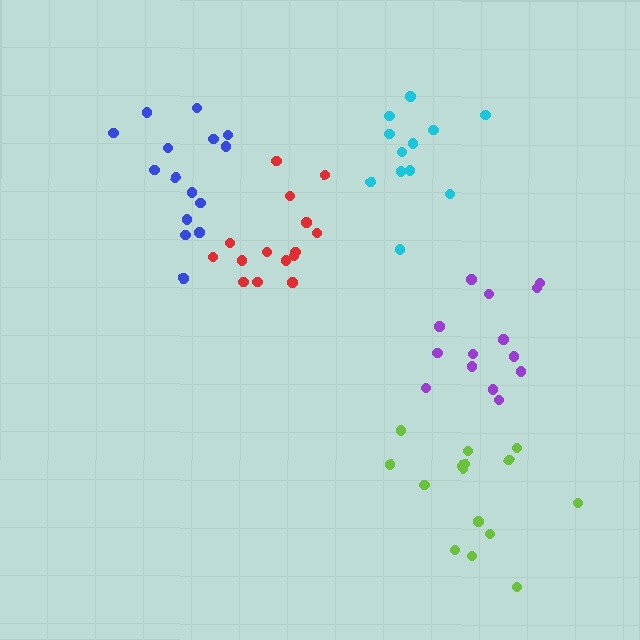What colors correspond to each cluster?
The clusters are colored: red, blue, lime, cyan, purple.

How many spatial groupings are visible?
There are 5 spatial groupings.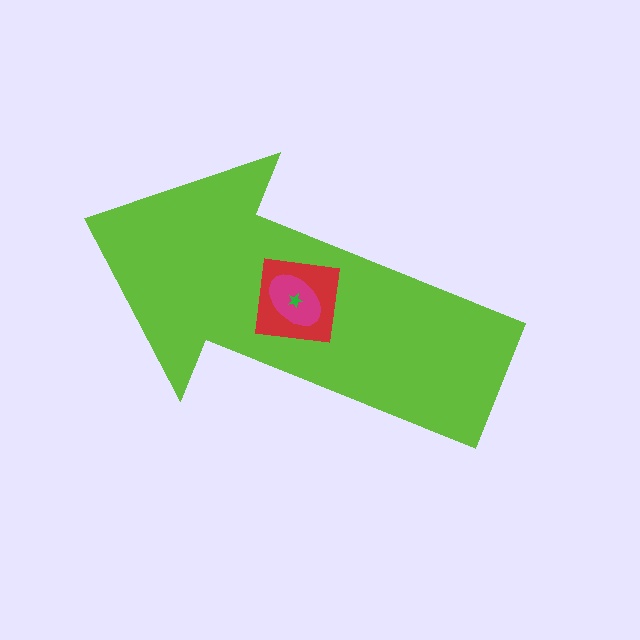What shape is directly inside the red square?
The magenta ellipse.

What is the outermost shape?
The lime arrow.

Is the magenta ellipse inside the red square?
Yes.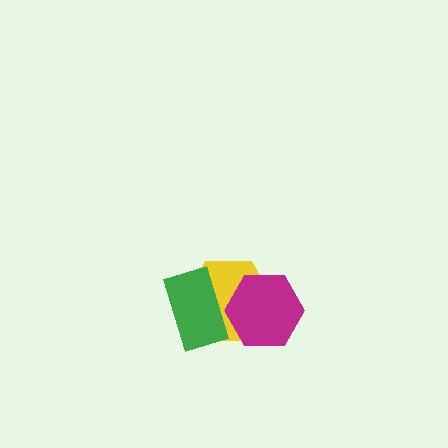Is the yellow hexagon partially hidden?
Yes, it is partially covered by another shape.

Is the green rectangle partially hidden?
Yes, it is partially covered by another shape.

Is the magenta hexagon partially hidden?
No, no other shape covers it.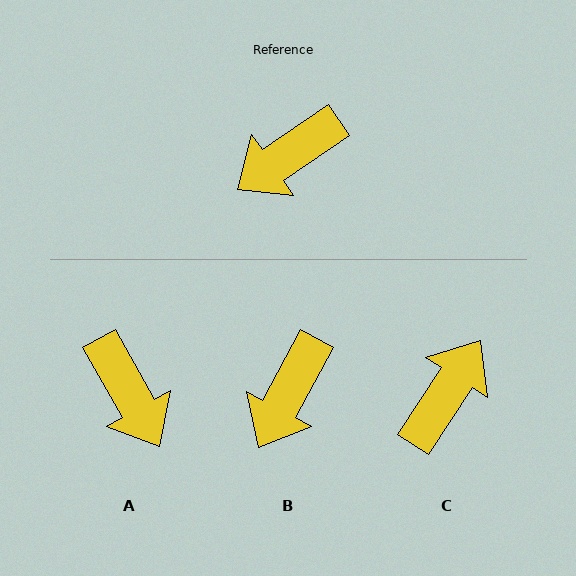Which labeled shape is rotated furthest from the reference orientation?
C, about 157 degrees away.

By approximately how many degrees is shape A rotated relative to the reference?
Approximately 85 degrees counter-clockwise.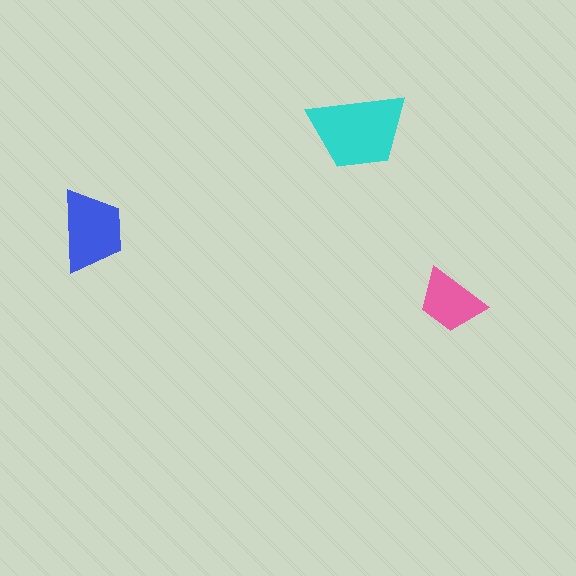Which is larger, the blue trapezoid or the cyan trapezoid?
The cyan one.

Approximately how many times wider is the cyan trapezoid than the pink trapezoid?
About 1.5 times wider.